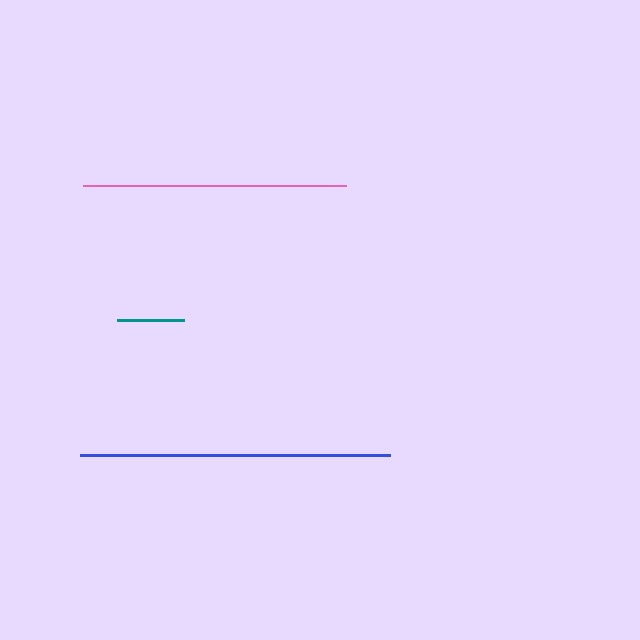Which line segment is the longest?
The blue line is the longest at approximately 310 pixels.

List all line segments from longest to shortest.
From longest to shortest: blue, pink, teal.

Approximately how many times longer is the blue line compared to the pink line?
The blue line is approximately 1.2 times the length of the pink line.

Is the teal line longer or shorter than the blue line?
The blue line is longer than the teal line.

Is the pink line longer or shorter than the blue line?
The blue line is longer than the pink line.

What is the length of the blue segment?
The blue segment is approximately 310 pixels long.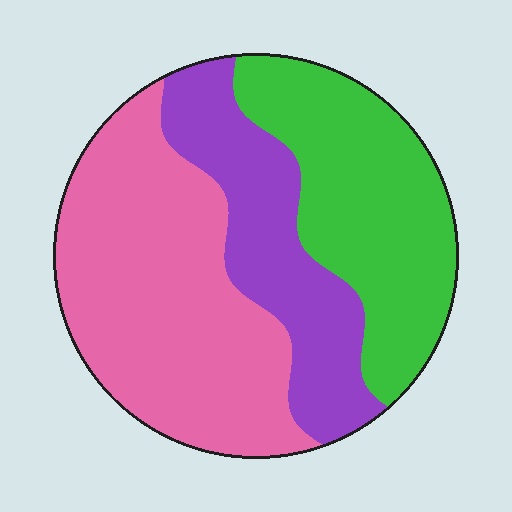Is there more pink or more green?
Pink.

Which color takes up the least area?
Purple, at roughly 25%.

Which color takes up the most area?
Pink, at roughly 45%.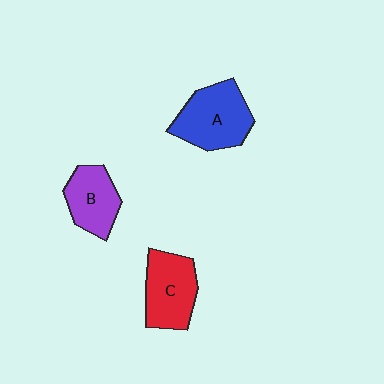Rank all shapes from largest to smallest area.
From largest to smallest: A (blue), C (red), B (purple).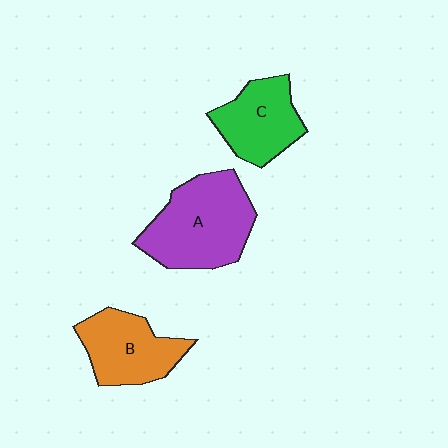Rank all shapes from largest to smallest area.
From largest to smallest: A (purple), B (orange), C (green).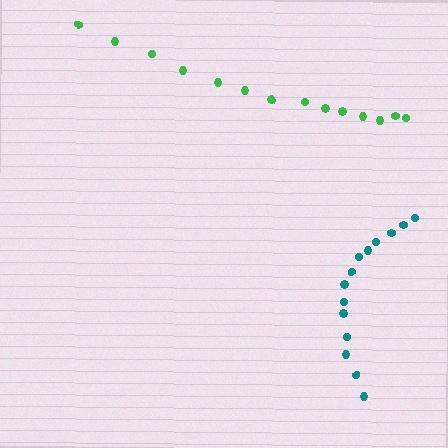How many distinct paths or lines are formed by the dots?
There are 2 distinct paths.